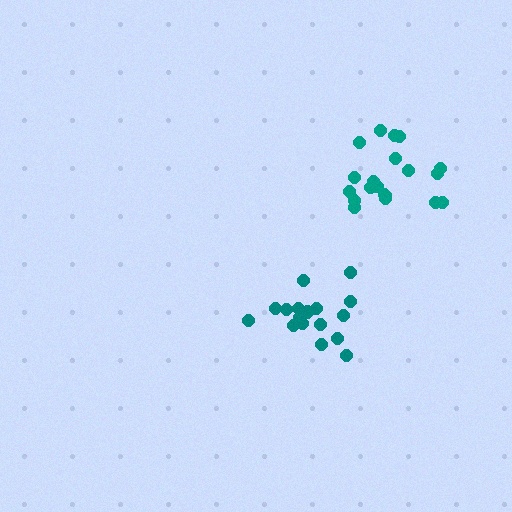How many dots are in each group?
Group 1: 20 dots, Group 2: 17 dots (37 total).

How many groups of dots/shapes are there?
There are 2 groups.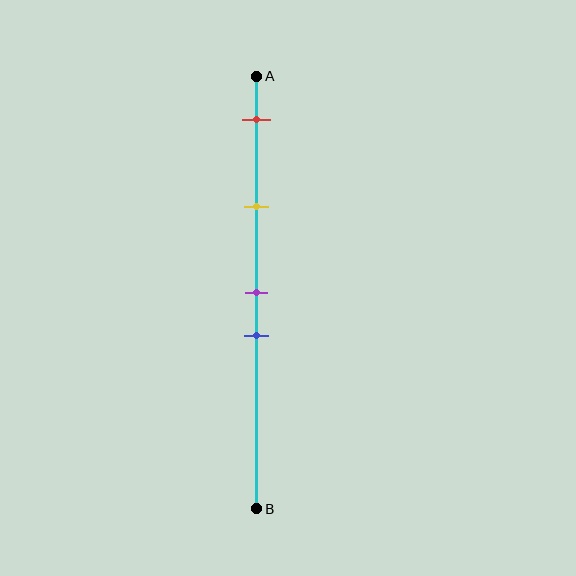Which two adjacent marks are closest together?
The purple and blue marks are the closest adjacent pair.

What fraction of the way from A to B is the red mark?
The red mark is approximately 10% (0.1) of the way from A to B.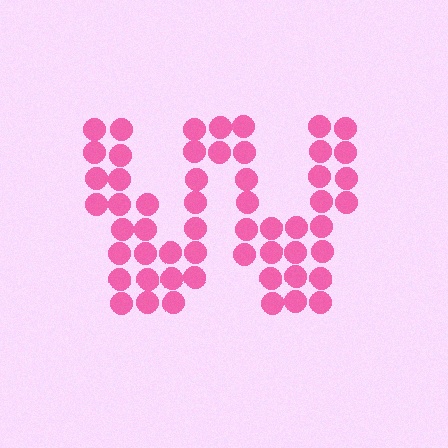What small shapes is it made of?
It is made of small circles.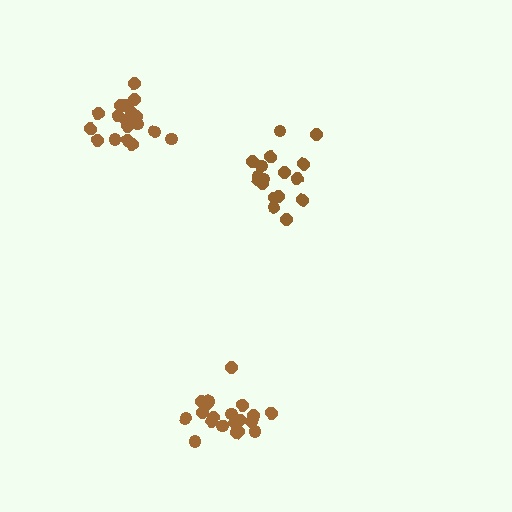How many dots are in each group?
Group 1: 20 dots, Group 2: 21 dots, Group 3: 17 dots (58 total).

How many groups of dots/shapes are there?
There are 3 groups.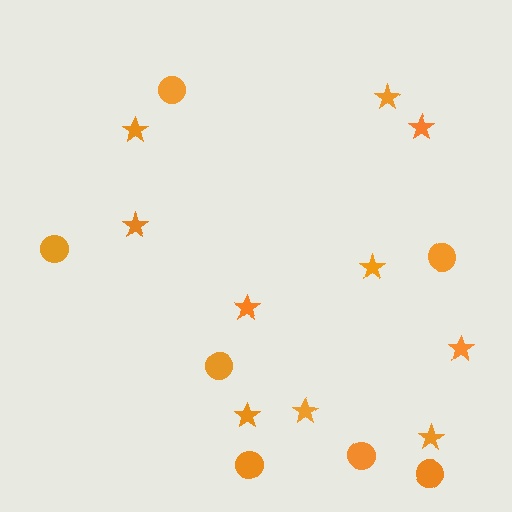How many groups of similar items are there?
There are 2 groups: one group of stars (10) and one group of circles (7).